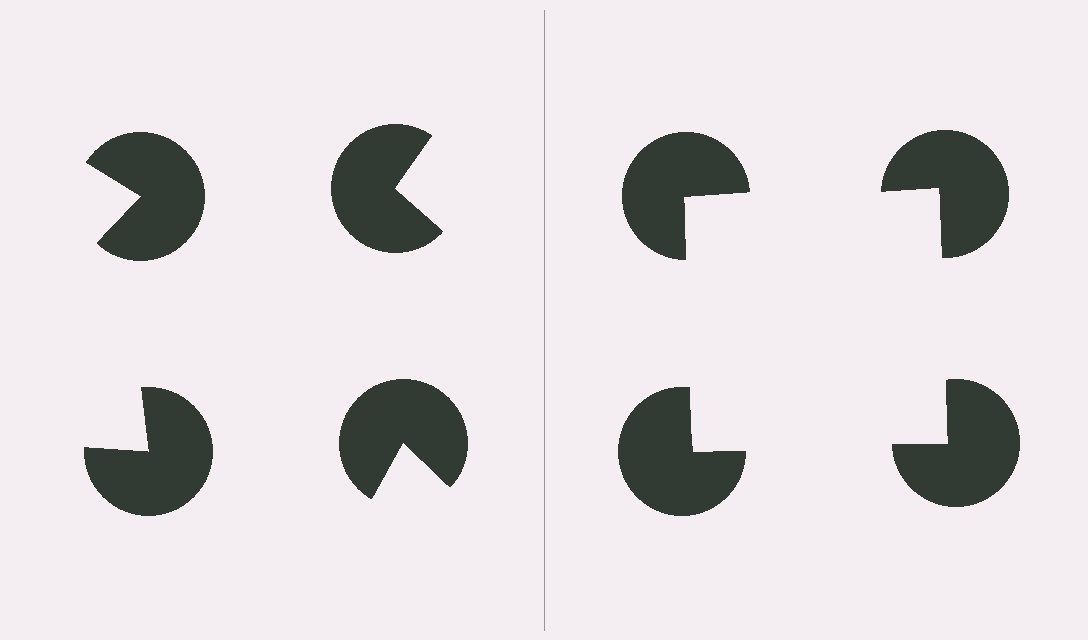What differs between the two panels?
The pac-man discs are positioned identically on both sides; only the wedge orientations differ. On the right they align to a square; on the left they are misaligned.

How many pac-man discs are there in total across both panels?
8 — 4 on each side.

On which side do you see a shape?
An illusory square appears on the right side. On the left side the wedge cuts are rotated, so no coherent shape forms.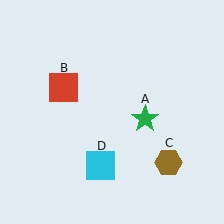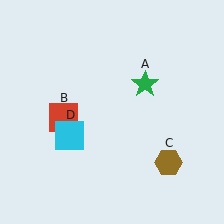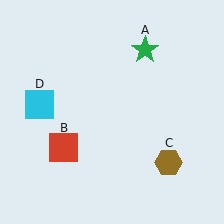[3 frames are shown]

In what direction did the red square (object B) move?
The red square (object B) moved down.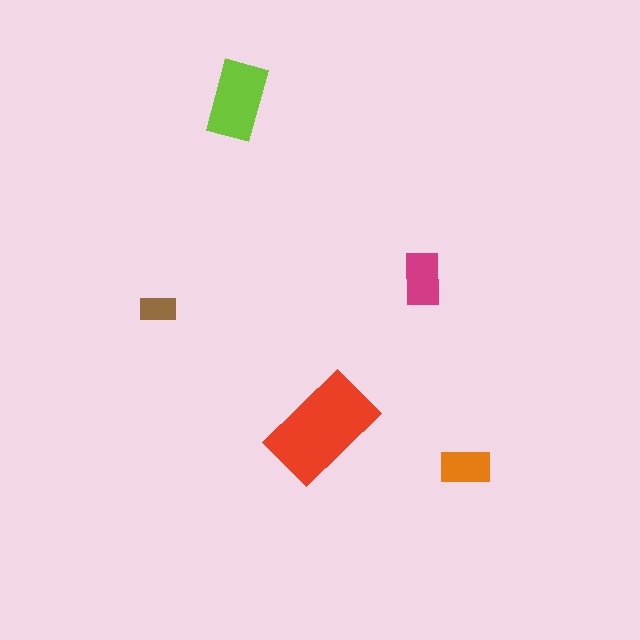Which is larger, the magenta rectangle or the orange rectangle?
The magenta one.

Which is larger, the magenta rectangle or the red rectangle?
The red one.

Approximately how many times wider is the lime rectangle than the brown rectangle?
About 2 times wider.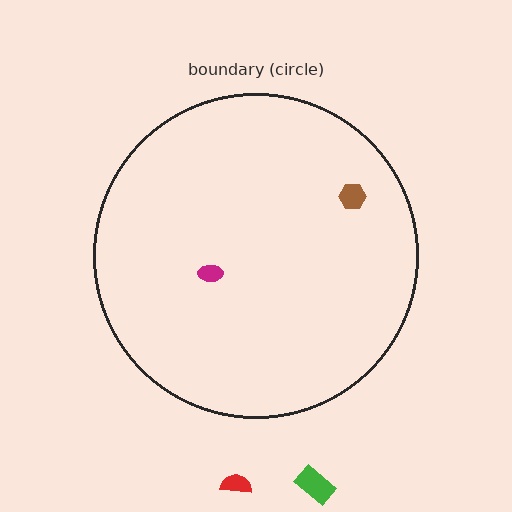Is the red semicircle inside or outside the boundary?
Outside.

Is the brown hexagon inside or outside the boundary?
Inside.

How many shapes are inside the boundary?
2 inside, 2 outside.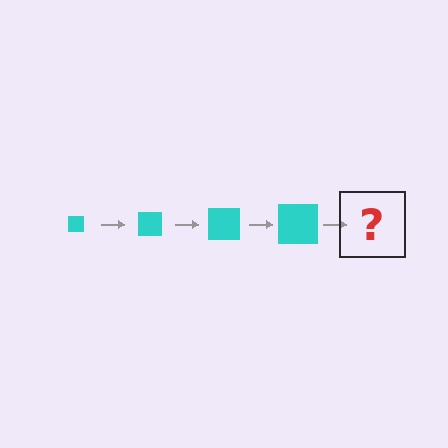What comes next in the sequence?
The next element should be a cyan square, larger than the previous one.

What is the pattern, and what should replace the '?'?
The pattern is that the square gets progressively larger each step. The '?' should be a cyan square, larger than the previous one.